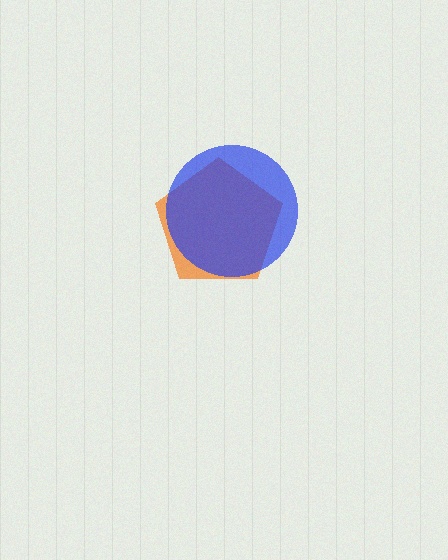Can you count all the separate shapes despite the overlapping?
Yes, there are 2 separate shapes.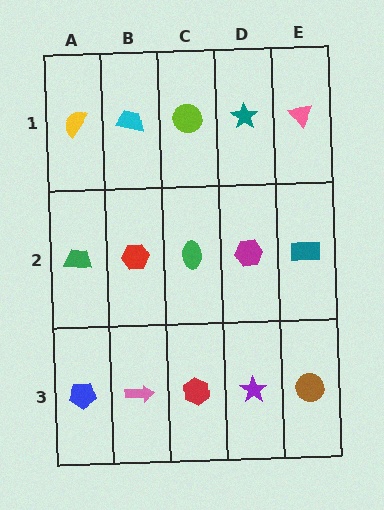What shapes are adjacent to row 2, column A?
A yellow semicircle (row 1, column A), a blue pentagon (row 3, column A), a red hexagon (row 2, column B).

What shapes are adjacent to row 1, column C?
A green ellipse (row 2, column C), a cyan trapezoid (row 1, column B), a teal star (row 1, column D).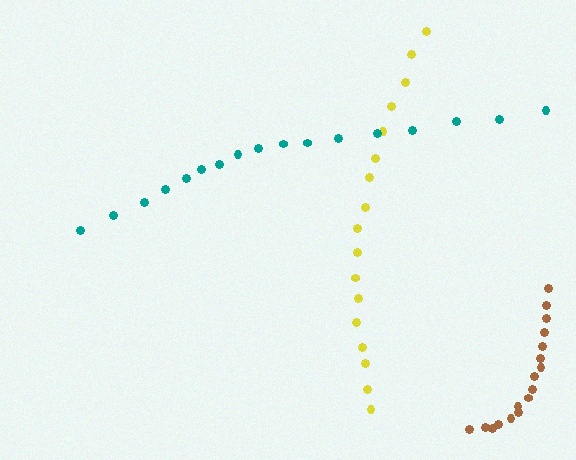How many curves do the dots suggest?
There are 3 distinct paths.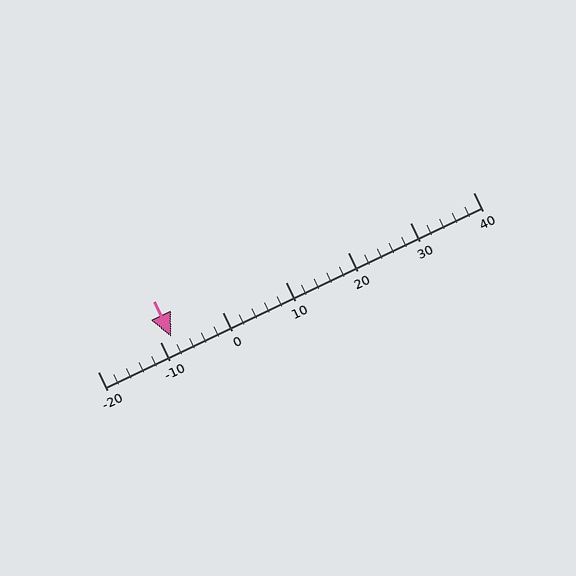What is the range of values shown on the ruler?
The ruler shows values from -20 to 40.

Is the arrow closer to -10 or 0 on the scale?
The arrow is closer to -10.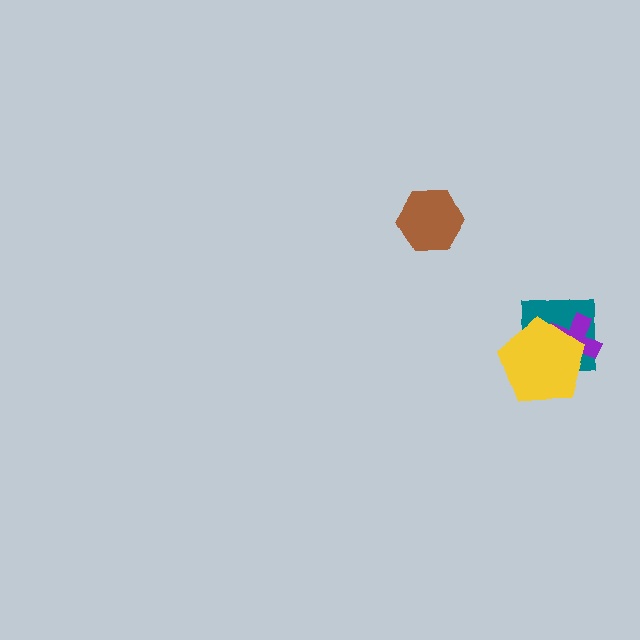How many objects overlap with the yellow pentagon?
2 objects overlap with the yellow pentagon.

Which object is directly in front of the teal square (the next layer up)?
The purple cross is directly in front of the teal square.